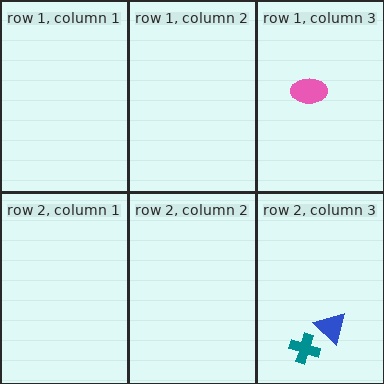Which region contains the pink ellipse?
The row 1, column 3 region.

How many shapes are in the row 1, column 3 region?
1.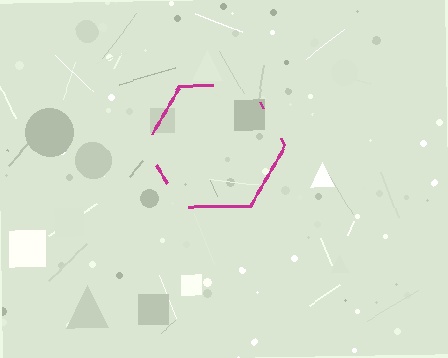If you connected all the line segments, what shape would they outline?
They would outline a hexagon.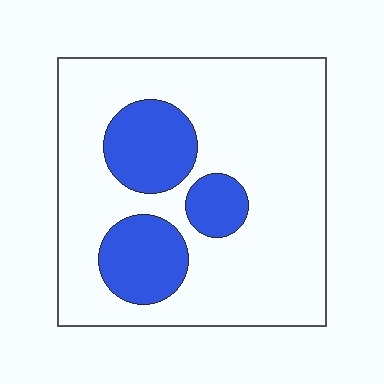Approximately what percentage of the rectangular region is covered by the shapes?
Approximately 25%.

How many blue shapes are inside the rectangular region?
3.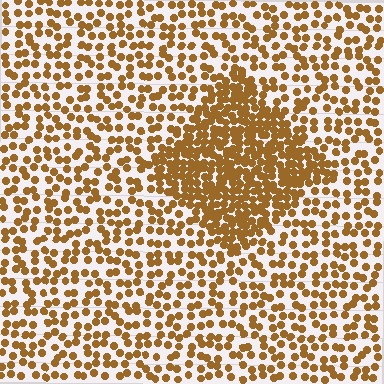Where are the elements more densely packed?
The elements are more densely packed inside the diamond boundary.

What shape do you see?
I see a diamond.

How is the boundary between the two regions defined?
The boundary is defined by a change in element density (approximately 2.2x ratio). All elements are the same color, size, and shape.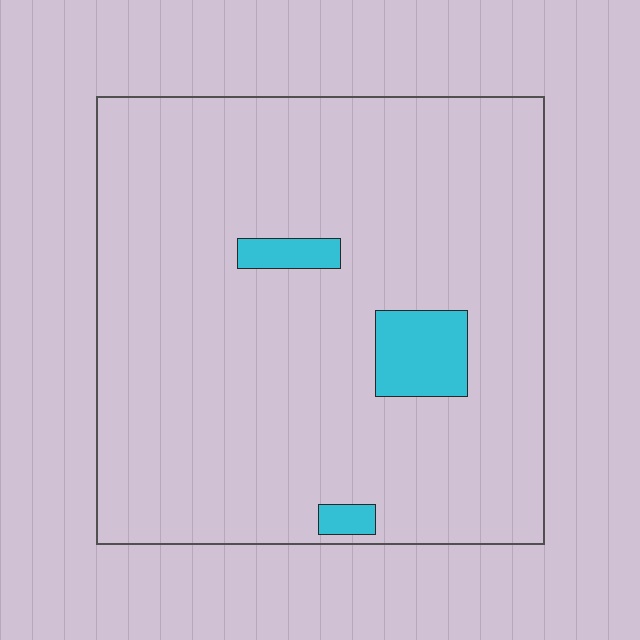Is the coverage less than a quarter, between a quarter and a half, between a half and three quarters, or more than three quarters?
Less than a quarter.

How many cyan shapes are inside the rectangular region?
3.